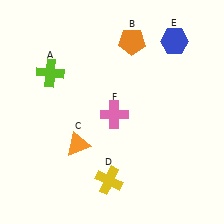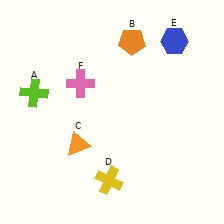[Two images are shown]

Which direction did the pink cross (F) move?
The pink cross (F) moved left.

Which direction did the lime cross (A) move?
The lime cross (A) moved down.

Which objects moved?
The objects that moved are: the lime cross (A), the pink cross (F).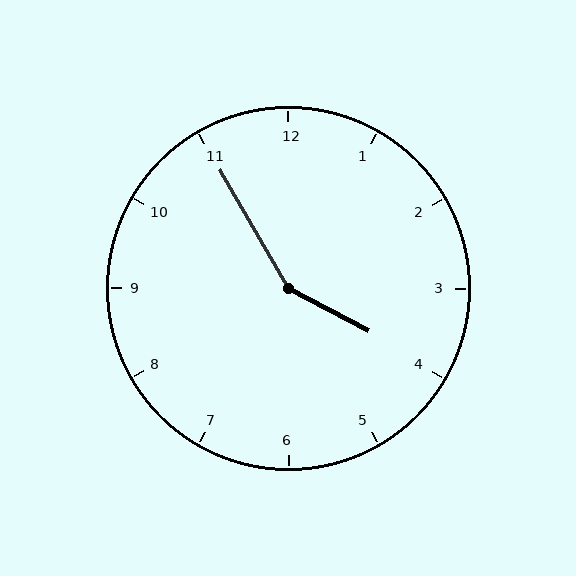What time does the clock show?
3:55.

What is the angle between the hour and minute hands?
Approximately 148 degrees.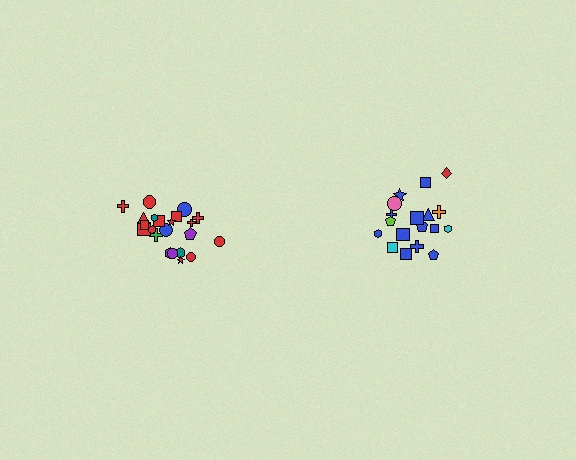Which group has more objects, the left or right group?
The left group.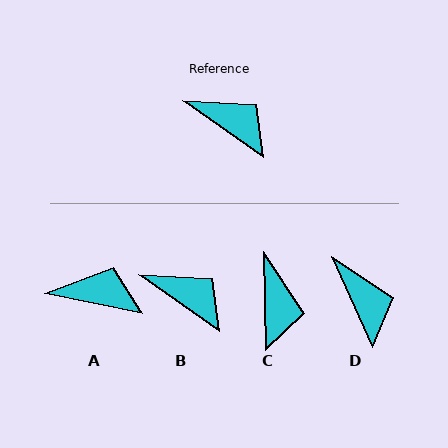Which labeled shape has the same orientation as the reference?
B.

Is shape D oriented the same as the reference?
No, it is off by about 30 degrees.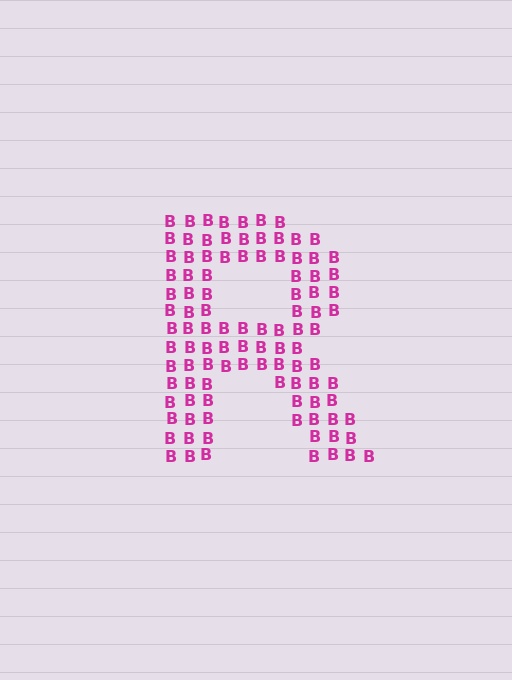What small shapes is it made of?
It is made of small letter B's.